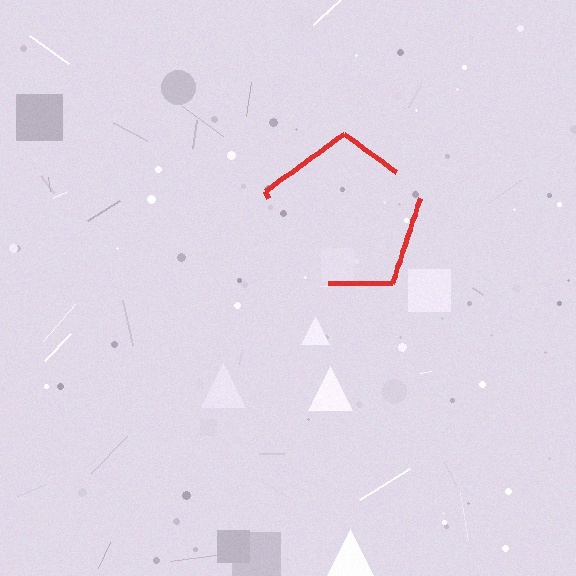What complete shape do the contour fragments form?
The contour fragments form a pentagon.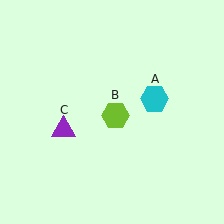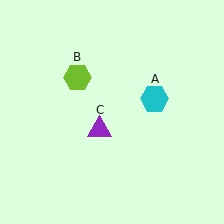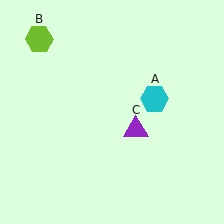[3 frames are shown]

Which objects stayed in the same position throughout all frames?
Cyan hexagon (object A) remained stationary.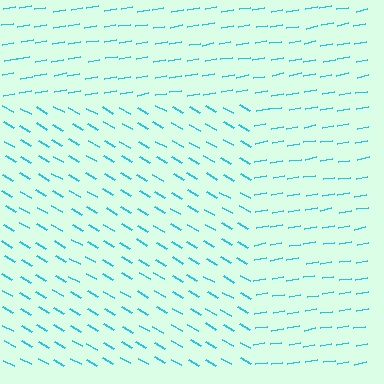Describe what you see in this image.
The image is filled with small cyan line segments. A rectangle region in the image has lines oriented differently from the surrounding lines, creating a visible texture boundary.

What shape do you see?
I see a rectangle.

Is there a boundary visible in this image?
Yes, there is a texture boundary formed by a change in line orientation.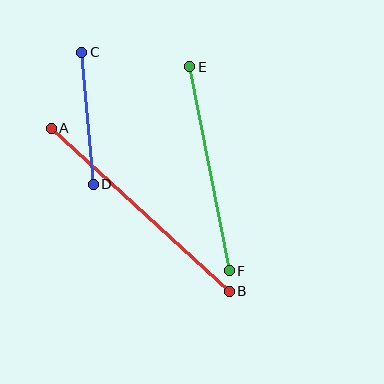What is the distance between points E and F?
The distance is approximately 208 pixels.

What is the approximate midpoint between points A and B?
The midpoint is at approximately (140, 210) pixels.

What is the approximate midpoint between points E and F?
The midpoint is at approximately (210, 169) pixels.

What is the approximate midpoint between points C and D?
The midpoint is at approximately (88, 118) pixels.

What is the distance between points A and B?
The distance is approximately 241 pixels.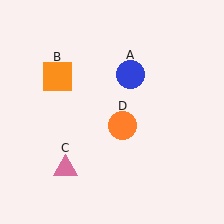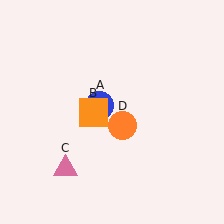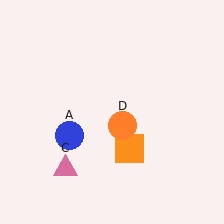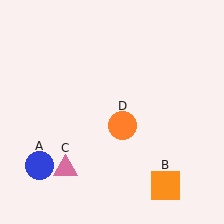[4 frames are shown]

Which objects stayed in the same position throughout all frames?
Pink triangle (object C) and orange circle (object D) remained stationary.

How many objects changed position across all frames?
2 objects changed position: blue circle (object A), orange square (object B).